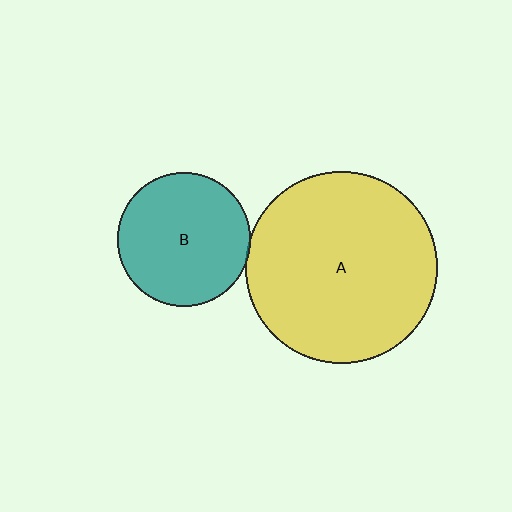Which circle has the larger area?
Circle A (yellow).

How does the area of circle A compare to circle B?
Approximately 2.1 times.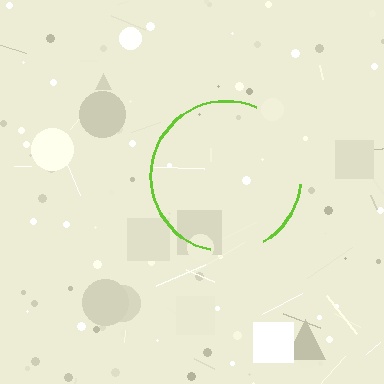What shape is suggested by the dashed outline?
The dashed outline suggests a circle.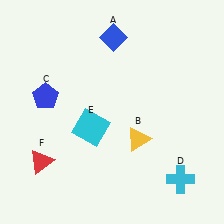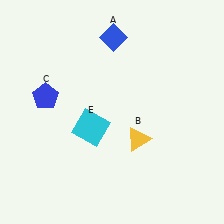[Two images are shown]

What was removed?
The cyan cross (D), the red triangle (F) were removed in Image 2.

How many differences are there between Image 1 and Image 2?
There are 2 differences between the two images.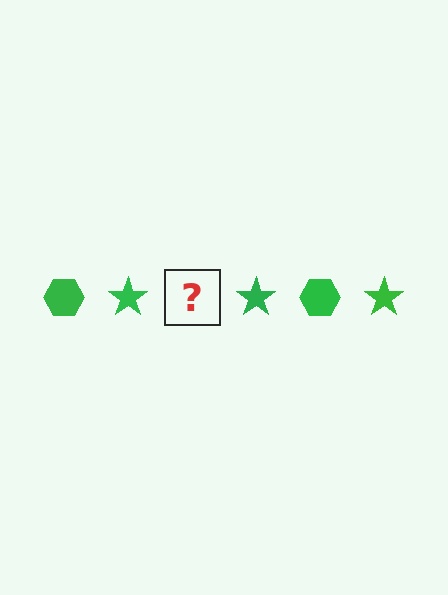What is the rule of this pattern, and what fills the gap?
The rule is that the pattern cycles through hexagon, star shapes in green. The gap should be filled with a green hexagon.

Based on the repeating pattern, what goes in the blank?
The blank should be a green hexagon.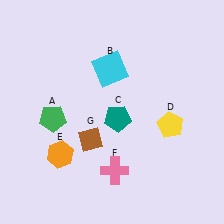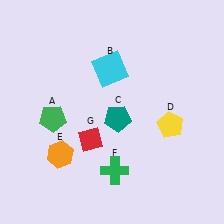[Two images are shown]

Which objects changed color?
F changed from pink to green. G changed from brown to red.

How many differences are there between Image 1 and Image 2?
There are 2 differences between the two images.